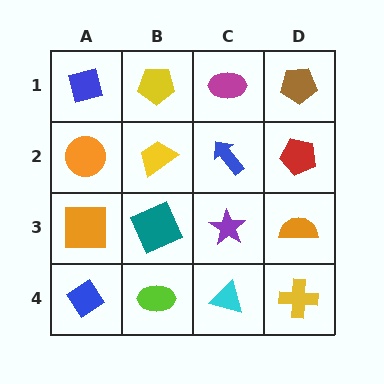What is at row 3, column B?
A teal square.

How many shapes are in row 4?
4 shapes.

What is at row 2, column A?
An orange circle.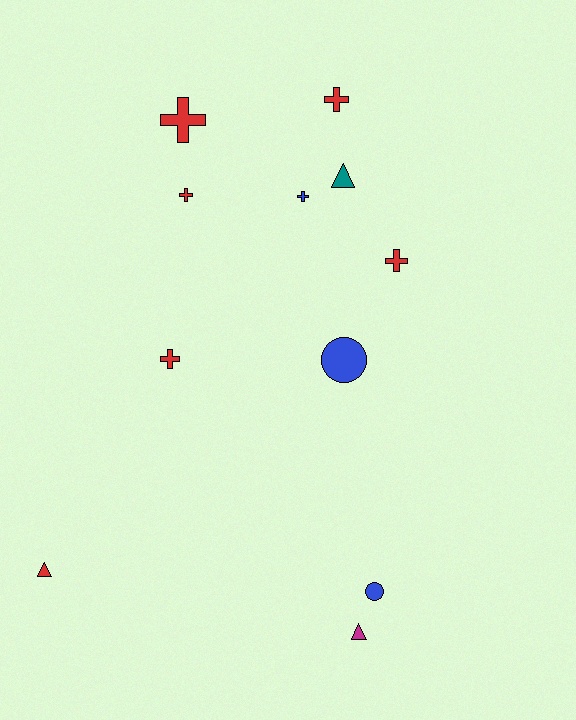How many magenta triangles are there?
There is 1 magenta triangle.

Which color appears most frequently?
Red, with 6 objects.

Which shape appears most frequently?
Cross, with 6 objects.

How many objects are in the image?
There are 11 objects.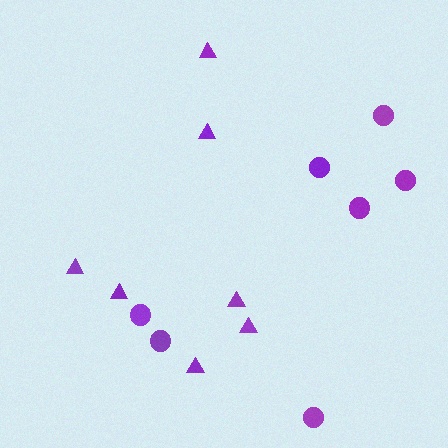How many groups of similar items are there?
There are 2 groups: one group of triangles (7) and one group of circles (7).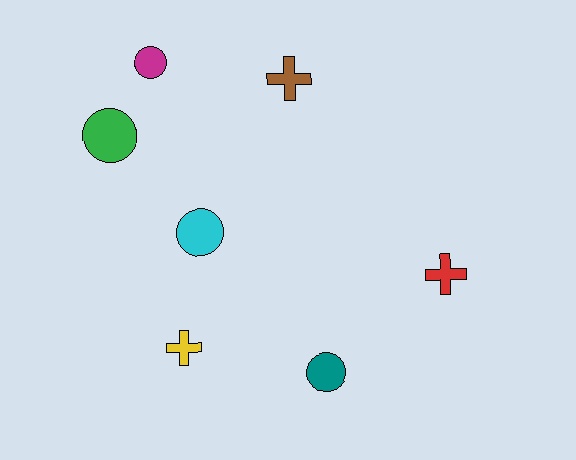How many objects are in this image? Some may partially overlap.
There are 7 objects.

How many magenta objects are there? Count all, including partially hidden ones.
There is 1 magenta object.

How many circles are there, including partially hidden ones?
There are 4 circles.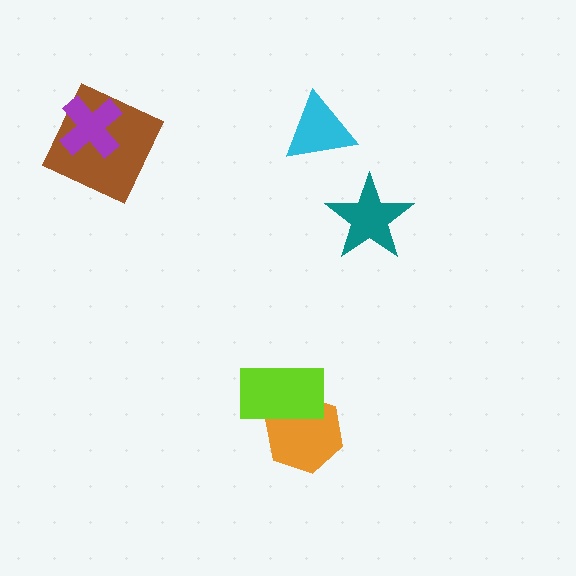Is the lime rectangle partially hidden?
No, no other shape covers it.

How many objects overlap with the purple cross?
1 object overlaps with the purple cross.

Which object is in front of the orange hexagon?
The lime rectangle is in front of the orange hexagon.